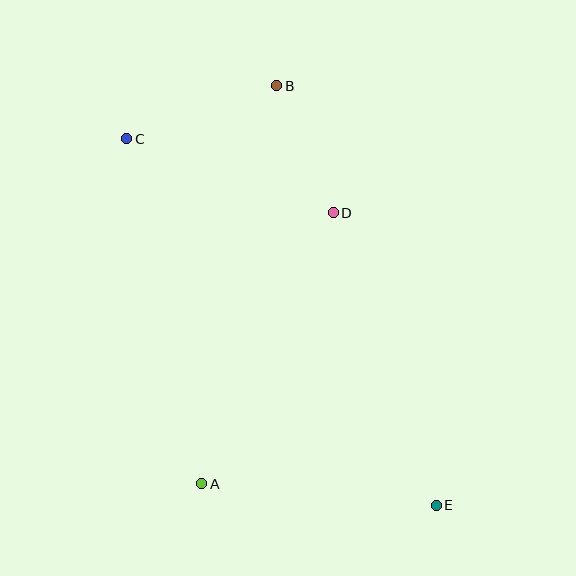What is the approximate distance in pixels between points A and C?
The distance between A and C is approximately 353 pixels.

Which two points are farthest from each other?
Points C and E are farthest from each other.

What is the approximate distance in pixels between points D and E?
The distance between D and E is approximately 310 pixels.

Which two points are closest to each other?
Points B and D are closest to each other.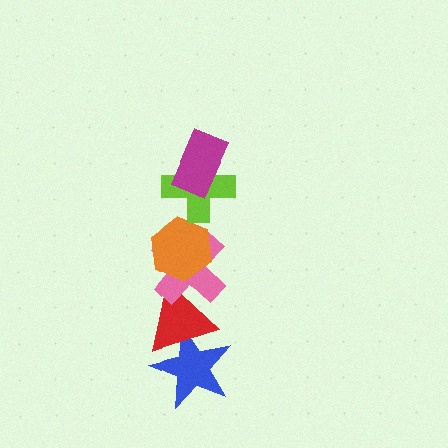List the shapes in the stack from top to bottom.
From top to bottom: the magenta rectangle, the lime cross, the orange hexagon, the pink cross, the red triangle, the blue star.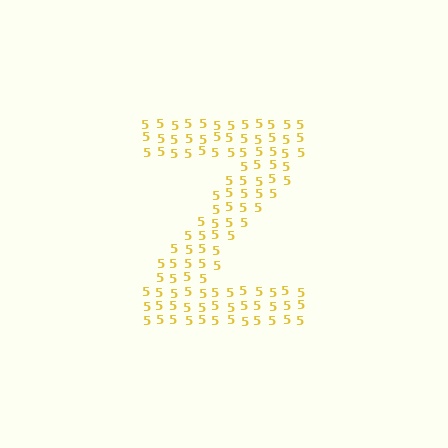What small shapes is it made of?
It is made of small digit 5's.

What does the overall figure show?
The overall figure shows the letter Z.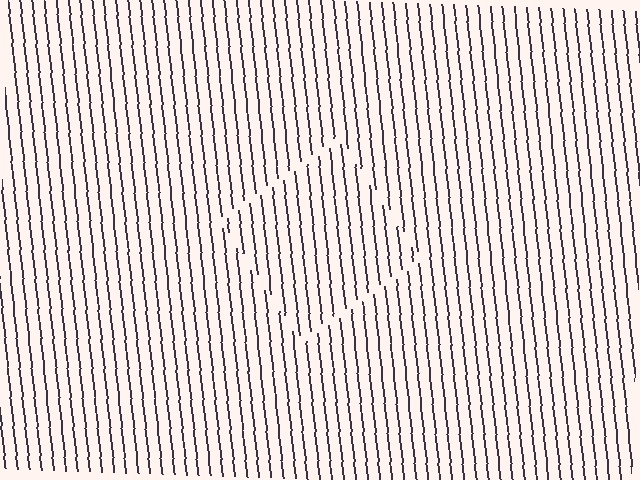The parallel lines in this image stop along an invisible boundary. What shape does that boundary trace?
An illusory square. The interior of the shape contains the same grating, shifted by half a period — the contour is defined by the phase discontinuity where line-ends from the inner and outer gratings abut.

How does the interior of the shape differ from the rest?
The interior of the shape contains the same grating, shifted by half a period — the contour is defined by the phase discontinuity where line-ends from the inner and outer gratings abut.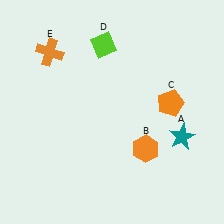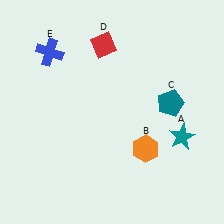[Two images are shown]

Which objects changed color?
C changed from orange to teal. D changed from lime to red. E changed from orange to blue.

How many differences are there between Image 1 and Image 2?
There are 3 differences between the two images.